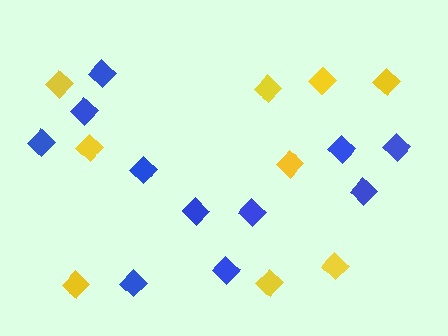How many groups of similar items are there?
There are 2 groups: one group of yellow diamonds (9) and one group of blue diamonds (11).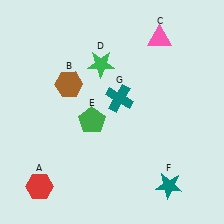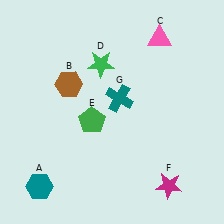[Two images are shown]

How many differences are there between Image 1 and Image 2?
There are 2 differences between the two images.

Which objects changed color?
A changed from red to teal. F changed from teal to magenta.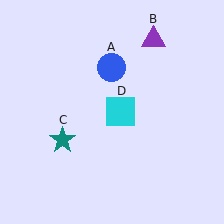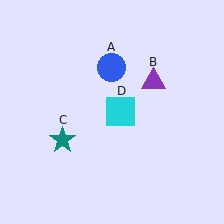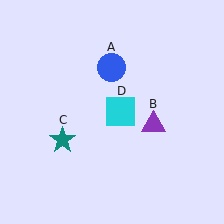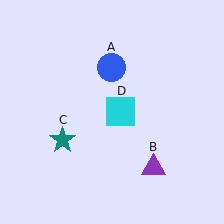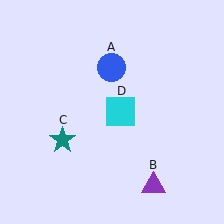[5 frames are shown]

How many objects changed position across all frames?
1 object changed position: purple triangle (object B).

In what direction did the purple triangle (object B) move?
The purple triangle (object B) moved down.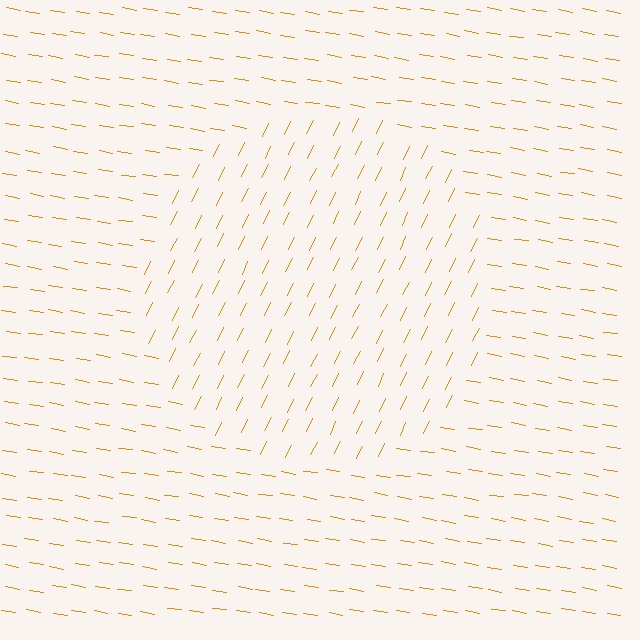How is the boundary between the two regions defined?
The boundary is defined purely by a change in line orientation (approximately 73 degrees difference). All lines are the same color and thickness.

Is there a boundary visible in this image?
Yes, there is a texture boundary formed by a change in line orientation.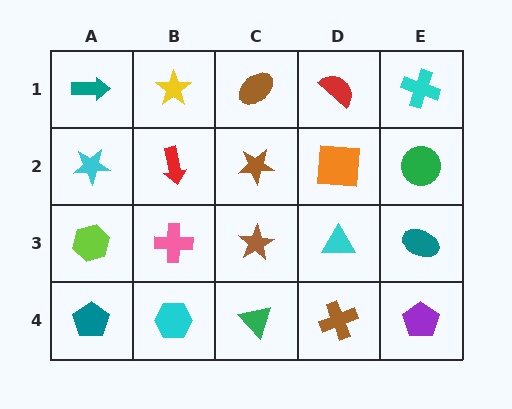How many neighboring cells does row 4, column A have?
2.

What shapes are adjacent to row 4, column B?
A pink cross (row 3, column B), a teal pentagon (row 4, column A), a green triangle (row 4, column C).